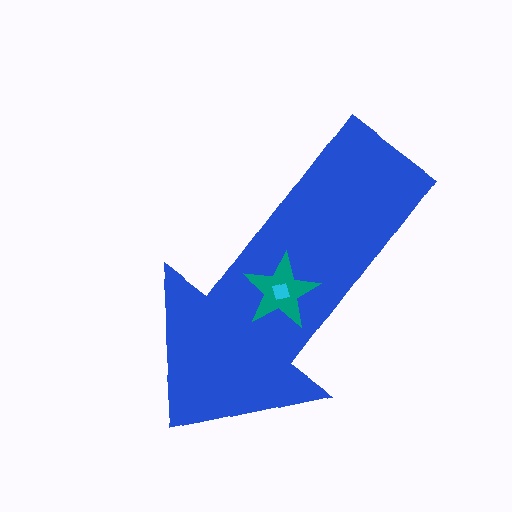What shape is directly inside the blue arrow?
The teal star.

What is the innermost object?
The cyan diamond.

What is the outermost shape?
The blue arrow.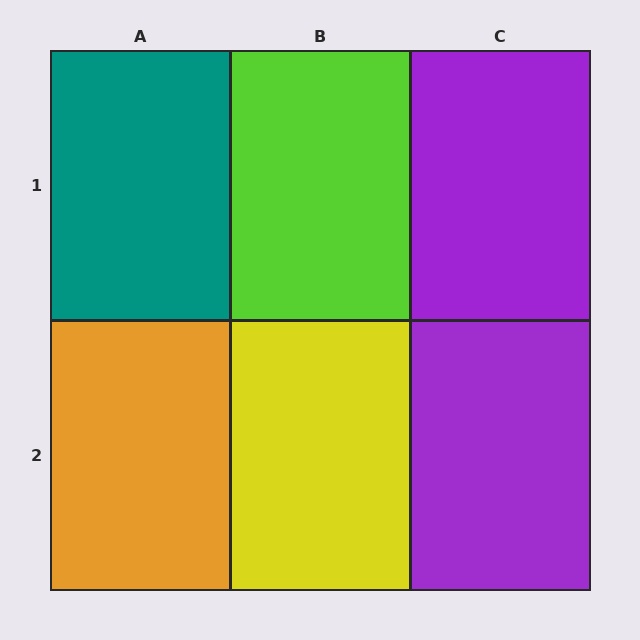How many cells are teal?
1 cell is teal.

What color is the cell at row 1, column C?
Purple.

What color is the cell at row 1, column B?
Lime.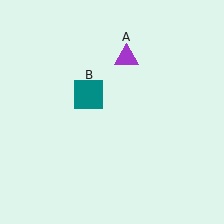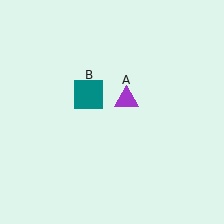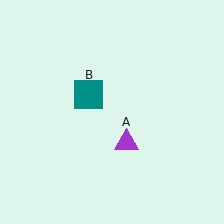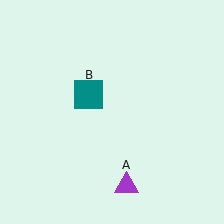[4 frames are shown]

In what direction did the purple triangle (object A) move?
The purple triangle (object A) moved down.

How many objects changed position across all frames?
1 object changed position: purple triangle (object A).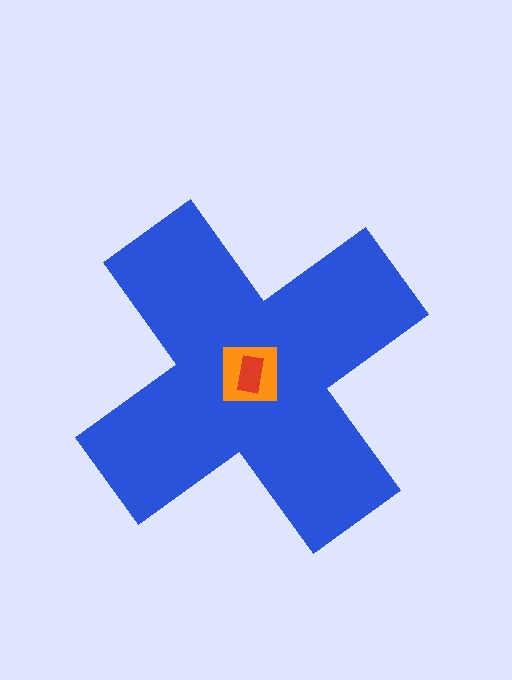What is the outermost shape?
The blue cross.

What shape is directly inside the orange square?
The red rectangle.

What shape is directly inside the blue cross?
The orange square.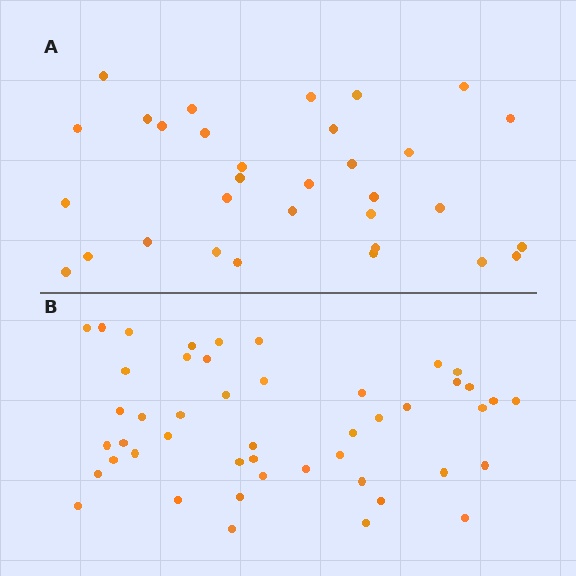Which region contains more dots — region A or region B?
Region B (the bottom region) has more dots.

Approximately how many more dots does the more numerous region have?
Region B has approximately 15 more dots than region A.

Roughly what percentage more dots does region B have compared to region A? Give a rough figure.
About 45% more.